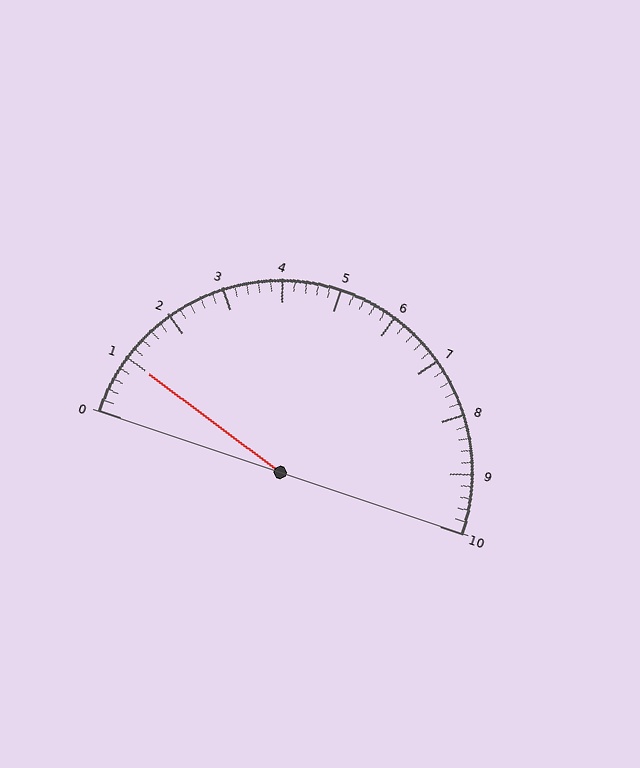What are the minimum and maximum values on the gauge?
The gauge ranges from 0 to 10.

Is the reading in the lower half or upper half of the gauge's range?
The reading is in the lower half of the range (0 to 10).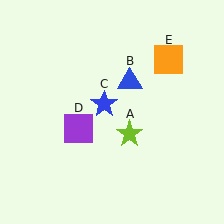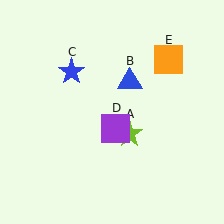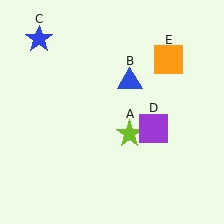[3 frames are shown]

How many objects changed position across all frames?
2 objects changed position: blue star (object C), purple square (object D).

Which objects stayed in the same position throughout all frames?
Lime star (object A) and blue triangle (object B) and orange square (object E) remained stationary.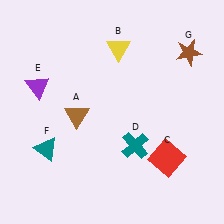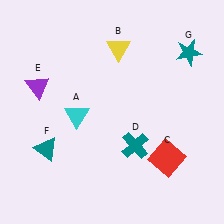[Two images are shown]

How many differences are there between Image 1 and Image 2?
There are 2 differences between the two images.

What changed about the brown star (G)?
In Image 1, G is brown. In Image 2, it changed to teal.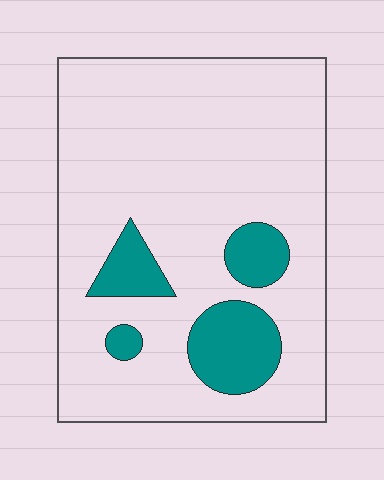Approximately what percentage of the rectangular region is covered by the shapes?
Approximately 15%.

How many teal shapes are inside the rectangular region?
4.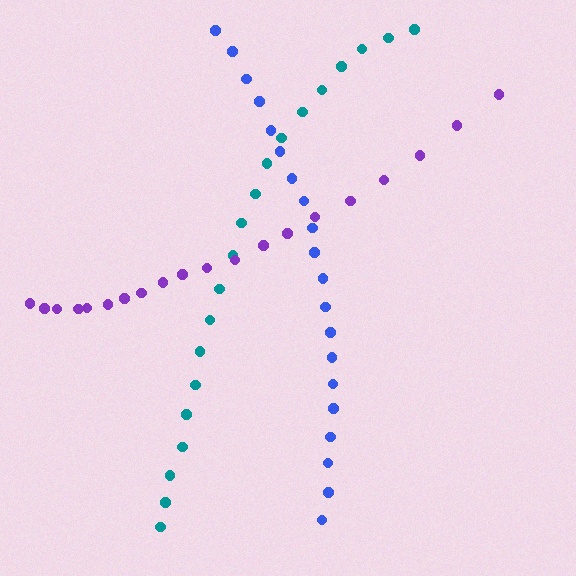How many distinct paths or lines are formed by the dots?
There are 3 distinct paths.